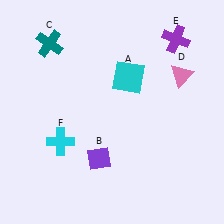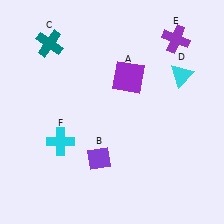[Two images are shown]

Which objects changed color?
A changed from cyan to purple. D changed from pink to cyan.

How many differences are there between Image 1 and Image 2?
There are 2 differences between the two images.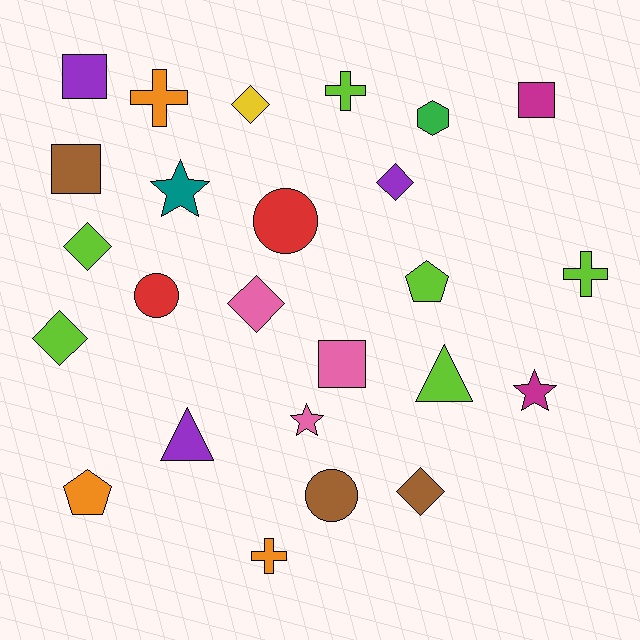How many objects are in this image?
There are 25 objects.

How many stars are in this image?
There are 3 stars.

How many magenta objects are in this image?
There are 2 magenta objects.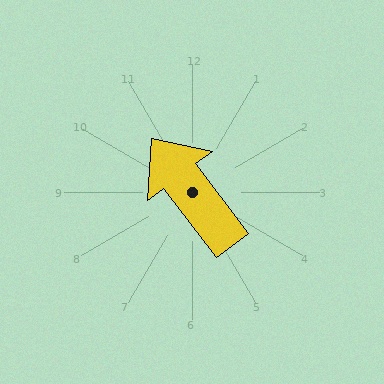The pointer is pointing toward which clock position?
Roughly 11 o'clock.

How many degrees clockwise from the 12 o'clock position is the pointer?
Approximately 323 degrees.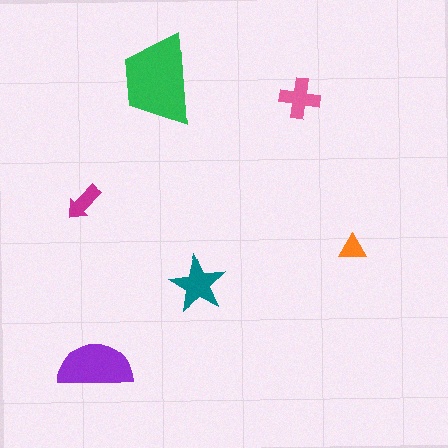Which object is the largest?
The green trapezoid.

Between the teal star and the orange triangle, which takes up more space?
The teal star.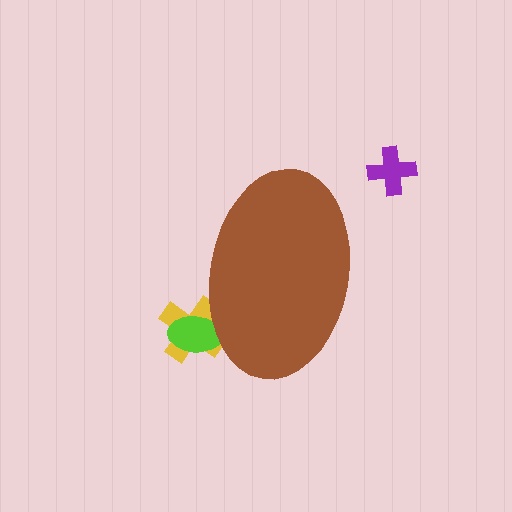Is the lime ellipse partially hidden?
Yes, the lime ellipse is partially hidden behind the brown ellipse.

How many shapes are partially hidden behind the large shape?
2 shapes are partially hidden.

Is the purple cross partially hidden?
No, the purple cross is fully visible.